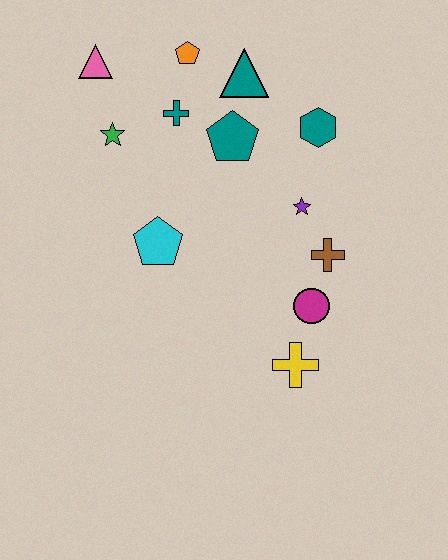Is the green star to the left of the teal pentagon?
Yes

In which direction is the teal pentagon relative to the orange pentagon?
The teal pentagon is below the orange pentagon.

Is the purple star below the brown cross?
No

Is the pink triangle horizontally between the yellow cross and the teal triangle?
No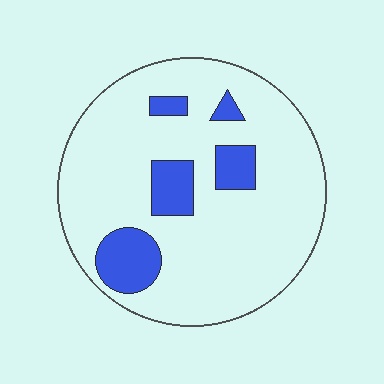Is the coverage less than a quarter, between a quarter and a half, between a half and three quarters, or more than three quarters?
Less than a quarter.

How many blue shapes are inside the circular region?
5.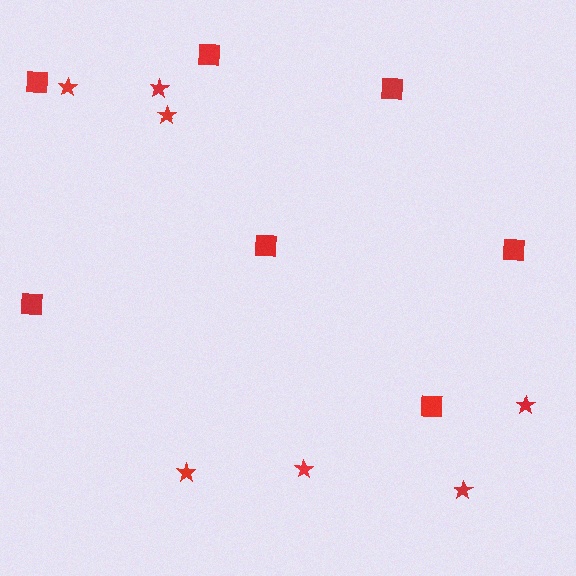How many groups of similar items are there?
There are 2 groups: one group of stars (7) and one group of squares (7).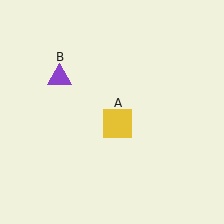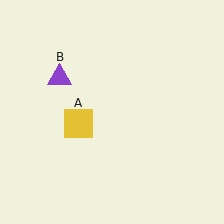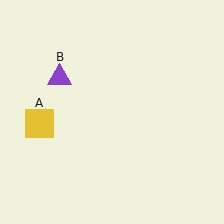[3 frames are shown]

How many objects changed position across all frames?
1 object changed position: yellow square (object A).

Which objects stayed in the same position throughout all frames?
Purple triangle (object B) remained stationary.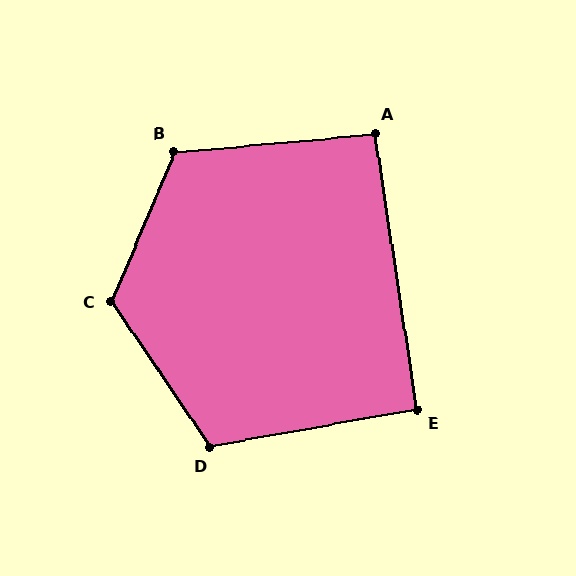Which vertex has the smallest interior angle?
E, at approximately 92 degrees.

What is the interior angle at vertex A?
Approximately 93 degrees (approximately right).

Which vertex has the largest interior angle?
C, at approximately 123 degrees.